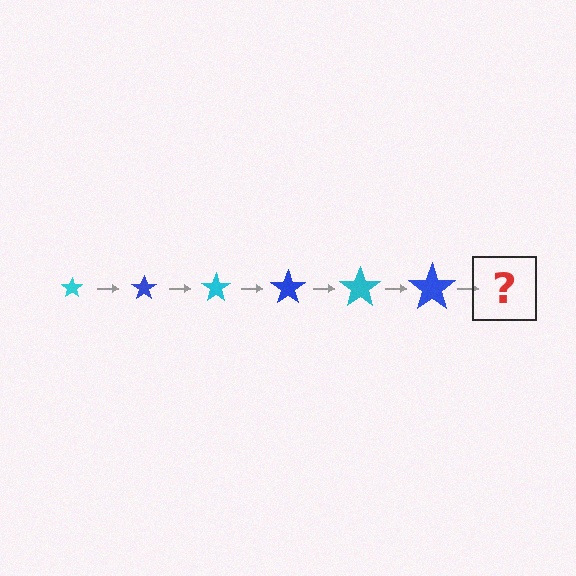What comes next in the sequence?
The next element should be a cyan star, larger than the previous one.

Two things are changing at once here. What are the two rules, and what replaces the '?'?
The two rules are that the star grows larger each step and the color cycles through cyan and blue. The '?' should be a cyan star, larger than the previous one.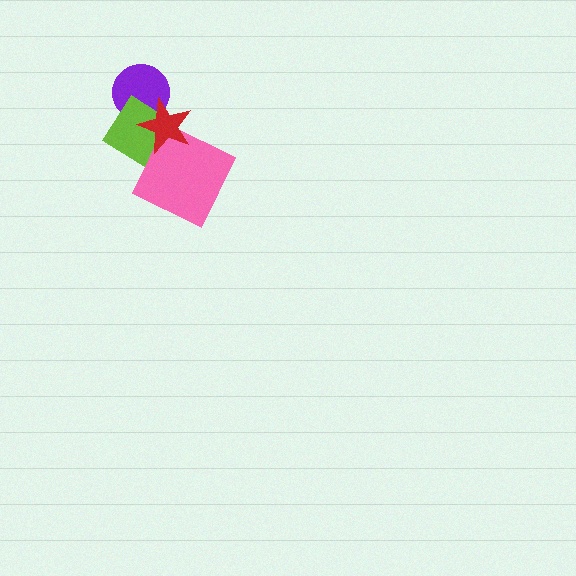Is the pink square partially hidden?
Yes, it is partially covered by another shape.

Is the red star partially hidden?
No, no other shape covers it.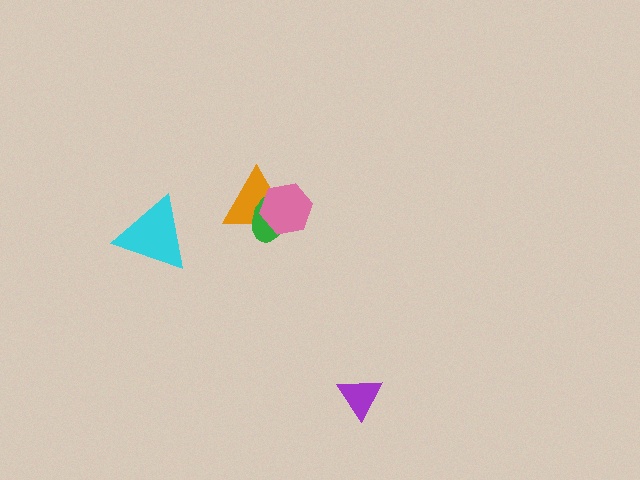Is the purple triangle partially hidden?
No, no other shape covers it.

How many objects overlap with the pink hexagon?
2 objects overlap with the pink hexagon.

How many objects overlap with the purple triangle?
0 objects overlap with the purple triangle.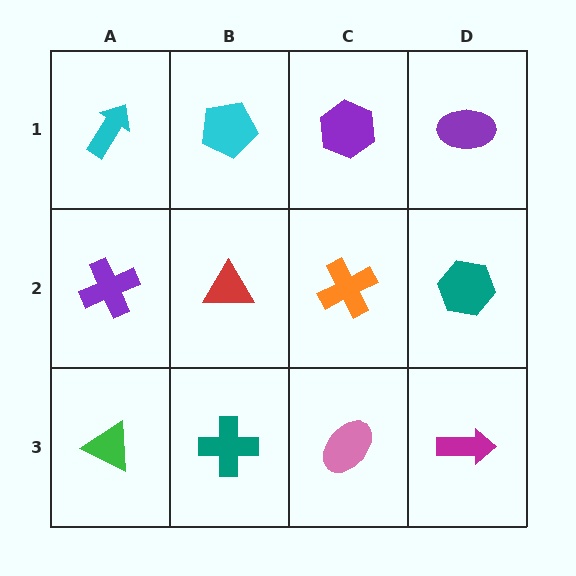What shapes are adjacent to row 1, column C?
An orange cross (row 2, column C), a cyan pentagon (row 1, column B), a purple ellipse (row 1, column D).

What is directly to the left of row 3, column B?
A green triangle.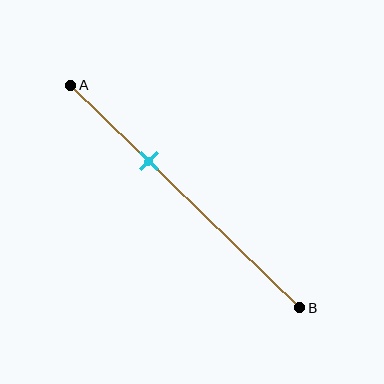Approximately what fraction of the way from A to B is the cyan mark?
The cyan mark is approximately 35% of the way from A to B.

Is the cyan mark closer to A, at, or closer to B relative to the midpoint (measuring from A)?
The cyan mark is closer to point A than the midpoint of segment AB.